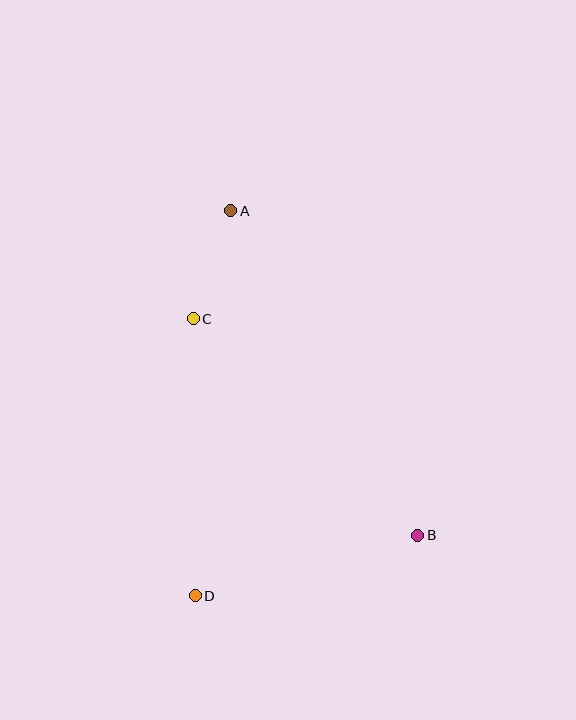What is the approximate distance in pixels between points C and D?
The distance between C and D is approximately 277 pixels.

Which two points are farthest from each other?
Points A and D are farthest from each other.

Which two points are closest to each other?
Points A and C are closest to each other.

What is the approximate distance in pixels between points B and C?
The distance between B and C is approximately 312 pixels.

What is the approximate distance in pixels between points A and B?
The distance between A and B is approximately 375 pixels.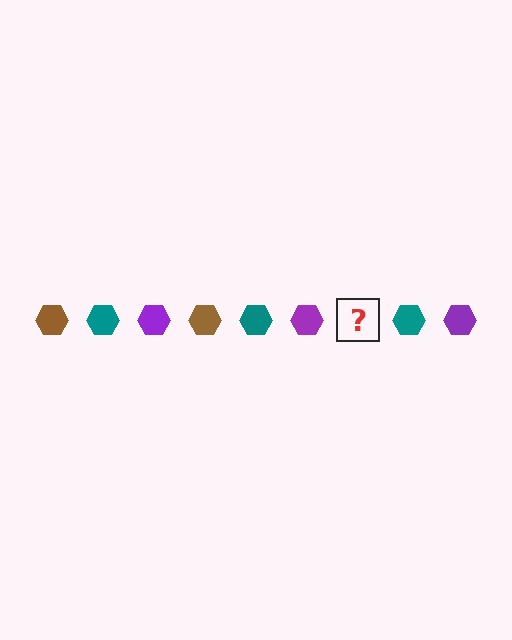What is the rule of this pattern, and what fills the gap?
The rule is that the pattern cycles through brown, teal, purple hexagons. The gap should be filled with a brown hexagon.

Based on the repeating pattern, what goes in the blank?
The blank should be a brown hexagon.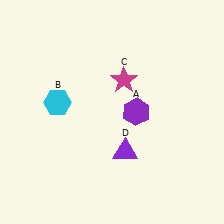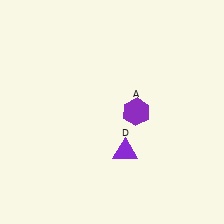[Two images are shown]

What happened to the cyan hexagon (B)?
The cyan hexagon (B) was removed in Image 2. It was in the top-left area of Image 1.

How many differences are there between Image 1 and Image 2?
There are 2 differences between the two images.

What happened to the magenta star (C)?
The magenta star (C) was removed in Image 2. It was in the top-right area of Image 1.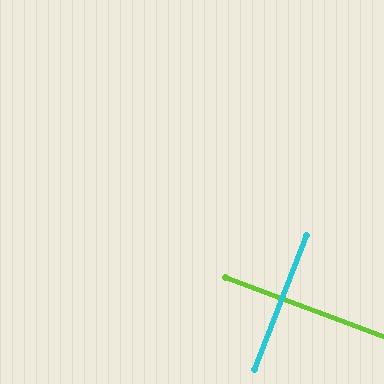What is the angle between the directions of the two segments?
Approximately 89 degrees.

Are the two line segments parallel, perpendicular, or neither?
Perpendicular — they meet at approximately 89°.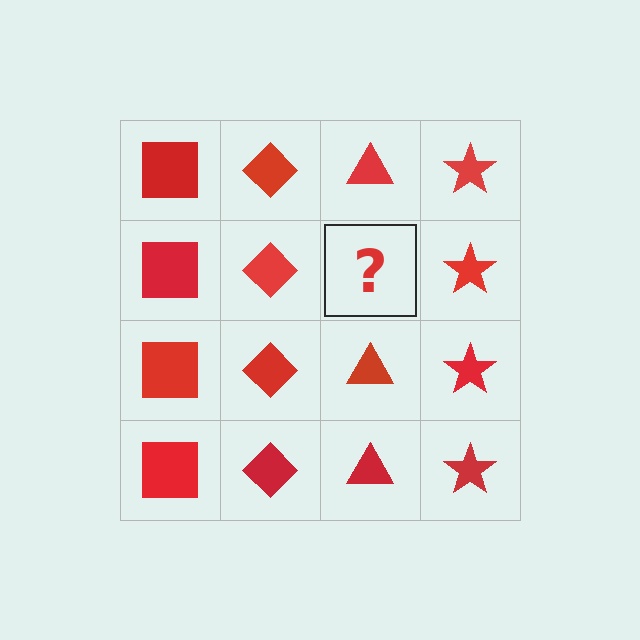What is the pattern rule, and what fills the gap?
The rule is that each column has a consistent shape. The gap should be filled with a red triangle.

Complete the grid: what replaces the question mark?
The question mark should be replaced with a red triangle.